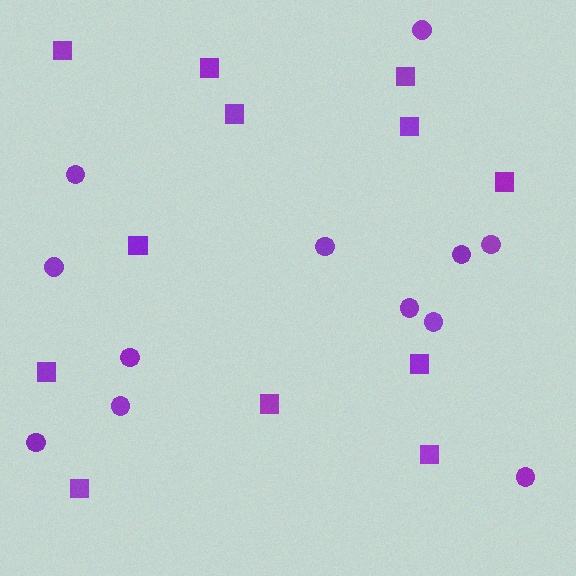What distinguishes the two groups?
There are 2 groups: one group of circles (12) and one group of squares (12).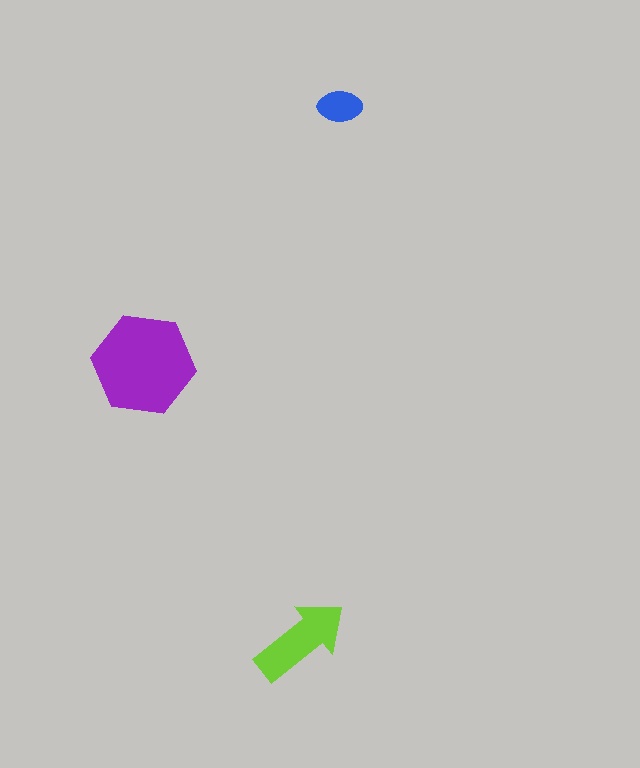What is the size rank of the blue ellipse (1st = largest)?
3rd.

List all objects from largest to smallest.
The purple hexagon, the lime arrow, the blue ellipse.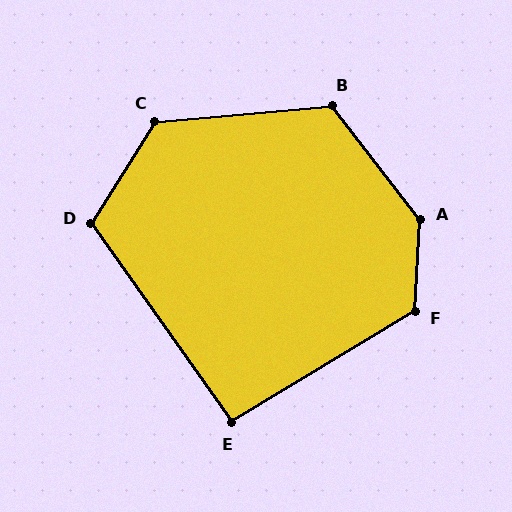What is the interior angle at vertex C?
Approximately 127 degrees (obtuse).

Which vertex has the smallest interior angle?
E, at approximately 94 degrees.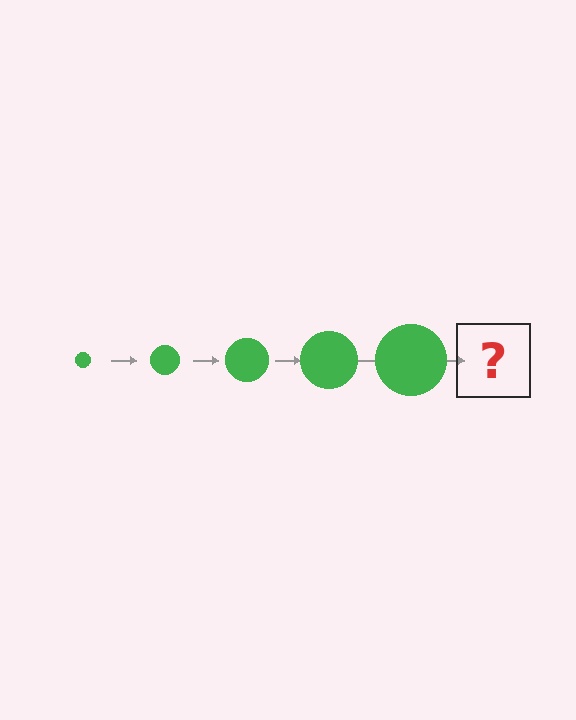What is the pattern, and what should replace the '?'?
The pattern is that the circle gets progressively larger each step. The '?' should be a green circle, larger than the previous one.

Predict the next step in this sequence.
The next step is a green circle, larger than the previous one.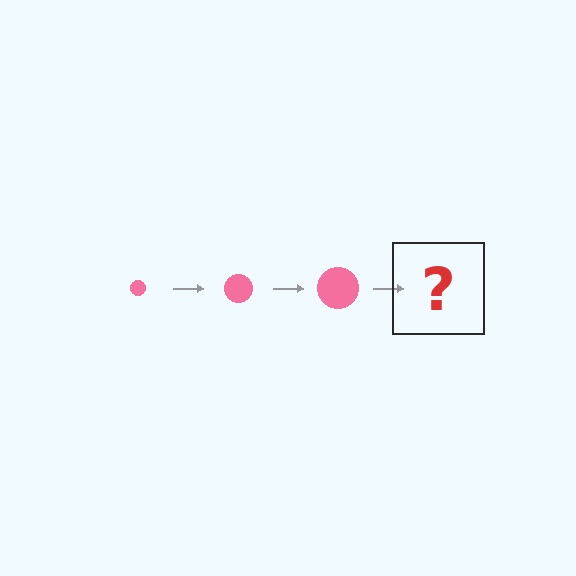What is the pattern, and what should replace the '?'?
The pattern is that the circle gets progressively larger each step. The '?' should be a pink circle, larger than the previous one.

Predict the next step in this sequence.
The next step is a pink circle, larger than the previous one.